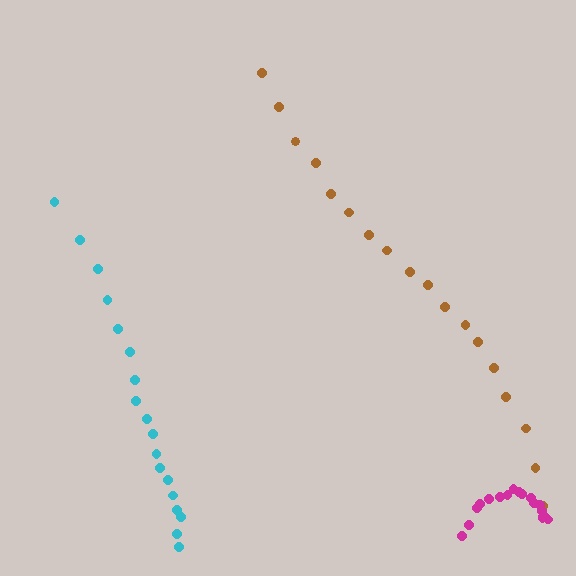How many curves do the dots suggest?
There are 3 distinct paths.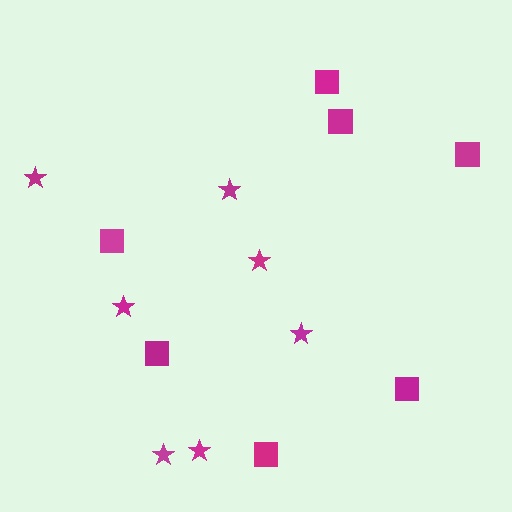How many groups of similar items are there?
There are 2 groups: one group of stars (7) and one group of squares (7).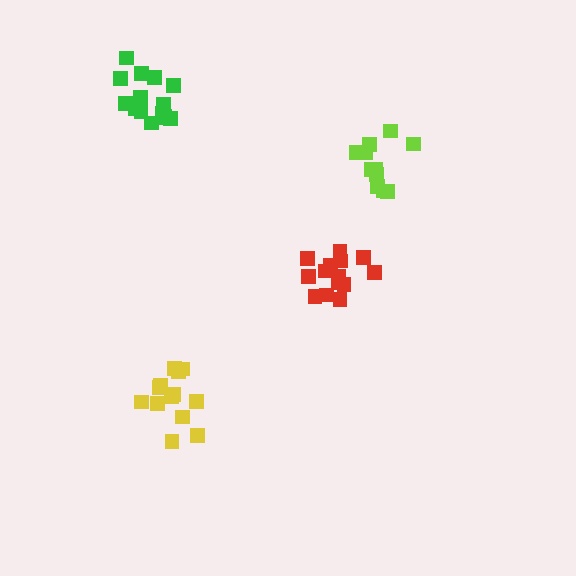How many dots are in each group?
Group 1: 15 dots, Group 2: 13 dots, Group 3: 14 dots, Group 4: 11 dots (53 total).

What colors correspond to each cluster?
The clusters are colored: green, yellow, red, lime.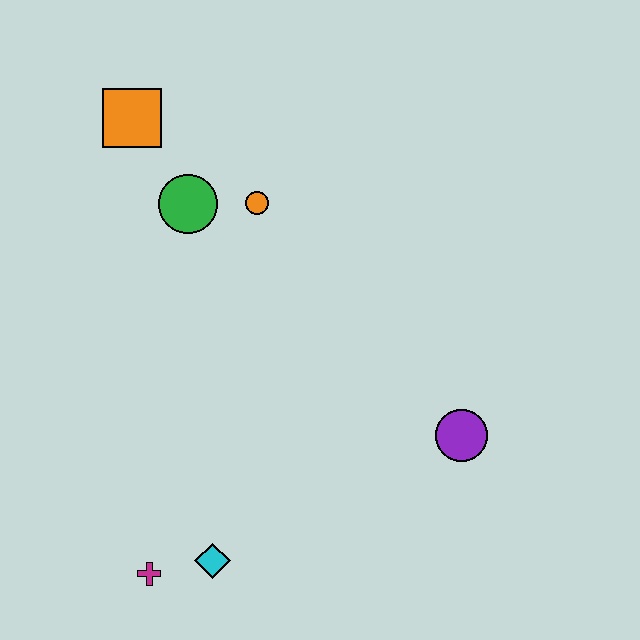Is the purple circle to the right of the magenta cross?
Yes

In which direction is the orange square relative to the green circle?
The orange square is above the green circle.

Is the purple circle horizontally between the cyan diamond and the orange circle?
No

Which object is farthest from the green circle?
The magenta cross is farthest from the green circle.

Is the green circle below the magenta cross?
No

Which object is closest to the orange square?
The green circle is closest to the orange square.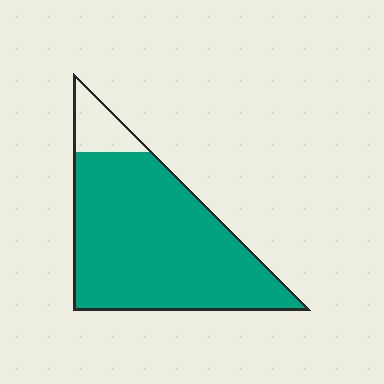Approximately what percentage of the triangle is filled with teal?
Approximately 90%.